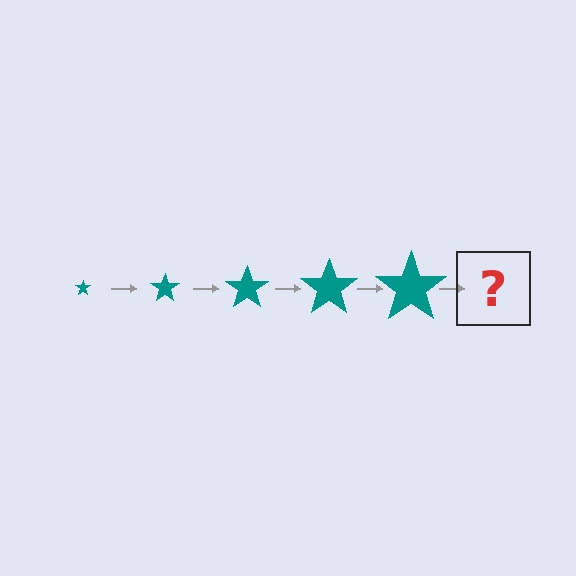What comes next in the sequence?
The next element should be a teal star, larger than the previous one.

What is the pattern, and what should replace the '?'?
The pattern is that the star gets progressively larger each step. The '?' should be a teal star, larger than the previous one.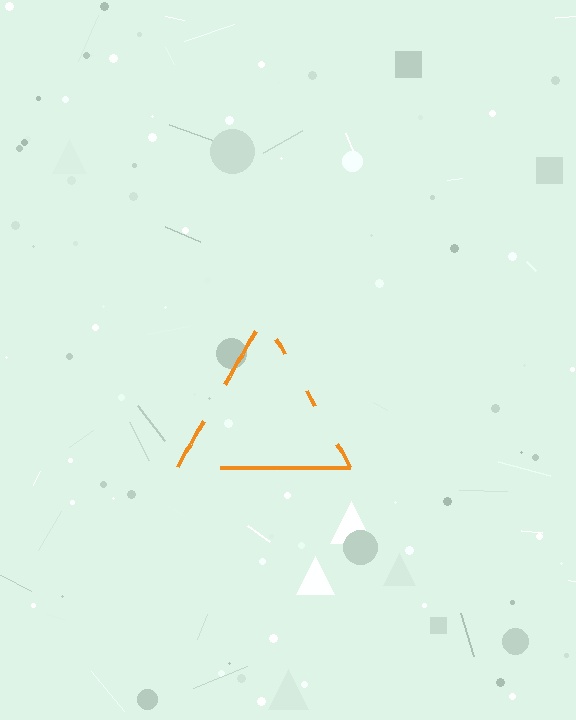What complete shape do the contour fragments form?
The contour fragments form a triangle.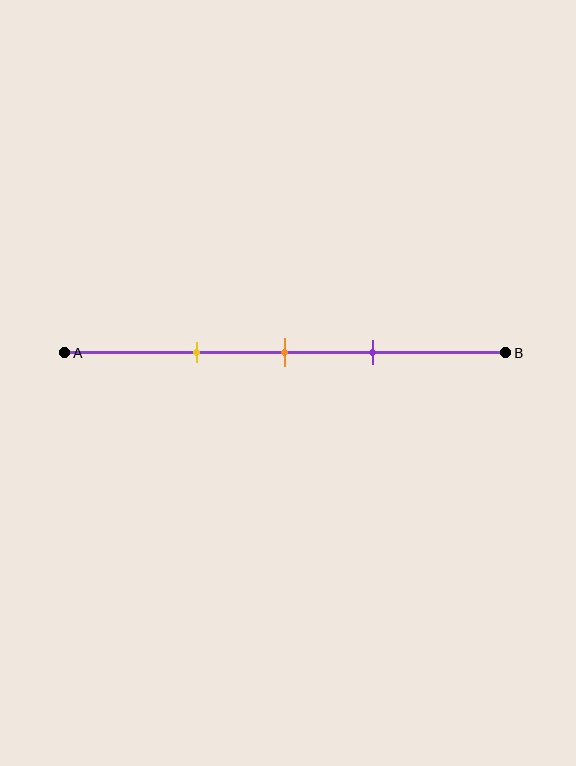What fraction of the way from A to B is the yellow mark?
The yellow mark is approximately 30% (0.3) of the way from A to B.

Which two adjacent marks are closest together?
The orange and purple marks are the closest adjacent pair.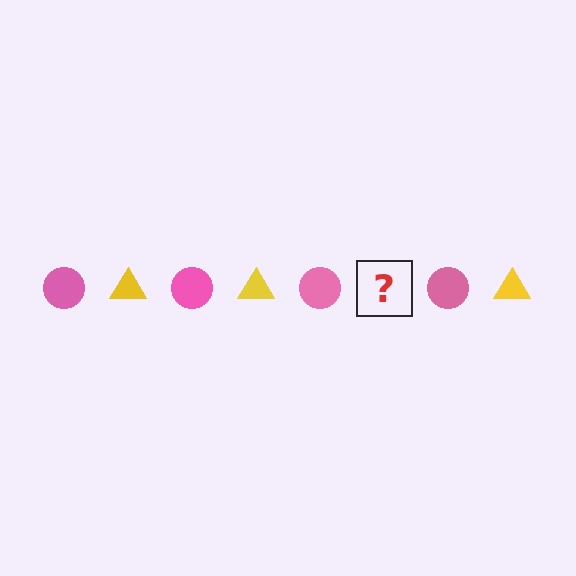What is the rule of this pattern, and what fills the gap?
The rule is that the pattern alternates between pink circle and yellow triangle. The gap should be filled with a yellow triangle.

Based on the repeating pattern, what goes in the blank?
The blank should be a yellow triangle.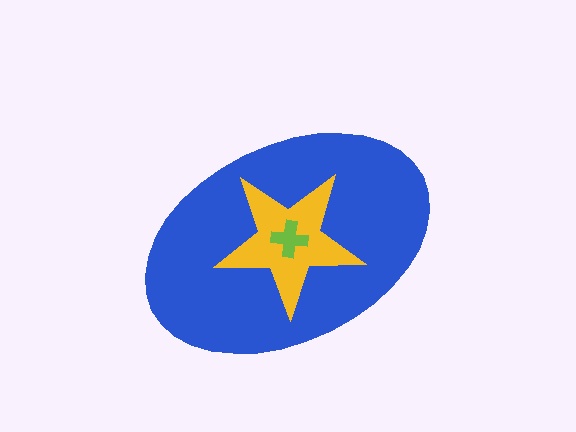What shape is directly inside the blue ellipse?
The yellow star.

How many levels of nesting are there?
3.